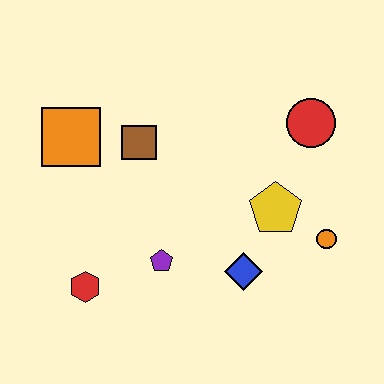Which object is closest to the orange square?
The brown square is closest to the orange square.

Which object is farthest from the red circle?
The red hexagon is farthest from the red circle.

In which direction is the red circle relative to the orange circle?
The red circle is above the orange circle.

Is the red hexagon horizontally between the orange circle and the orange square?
Yes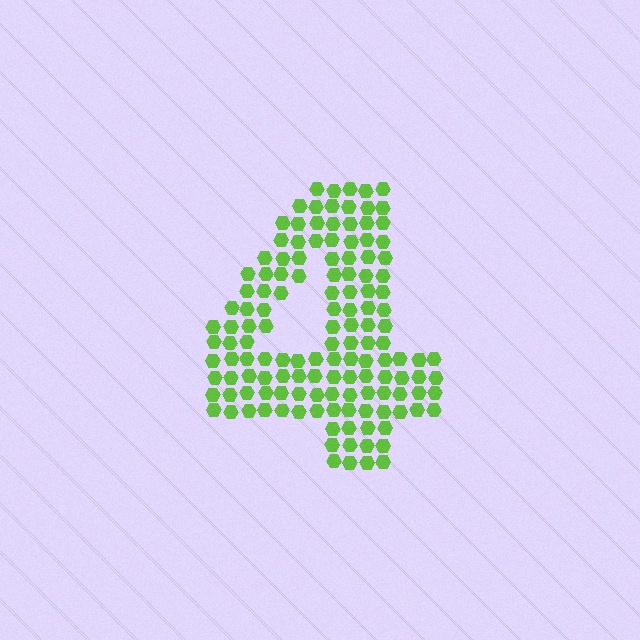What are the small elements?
The small elements are hexagons.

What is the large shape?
The large shape is the digit 4.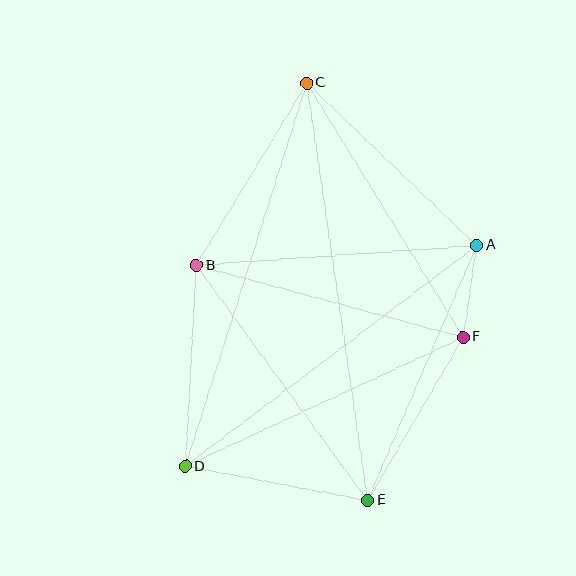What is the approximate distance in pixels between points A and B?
The distance between A and B is approximately 281 pixels.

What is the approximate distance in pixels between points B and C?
The distance between B and C is approximately 213 pixels.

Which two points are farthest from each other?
Points C and E are farthest from each other.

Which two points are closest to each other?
Points A and F are closest to each other.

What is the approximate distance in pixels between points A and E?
The distance between A and E is approximately 278 pixels.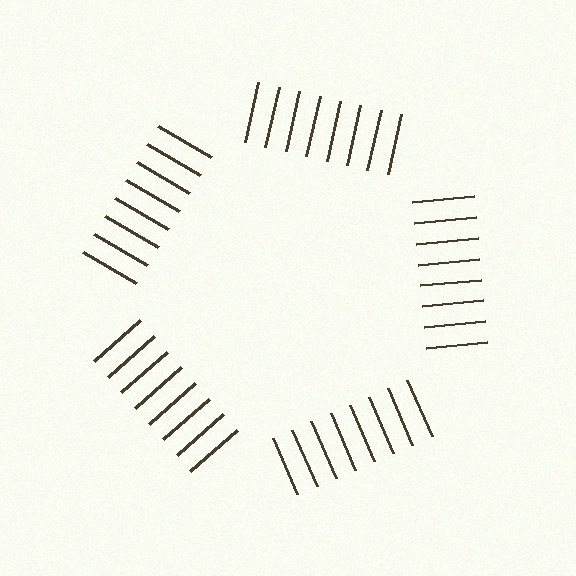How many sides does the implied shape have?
5 sides — the line-ends trace a pentagon.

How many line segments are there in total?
40 — 8 along each of the 5 edges.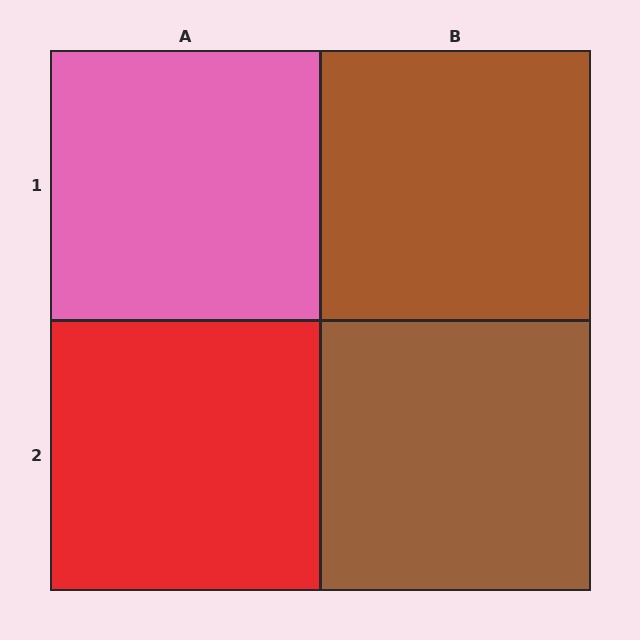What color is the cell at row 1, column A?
Pink.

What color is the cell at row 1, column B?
Brown.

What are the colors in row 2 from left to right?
Red, brown.